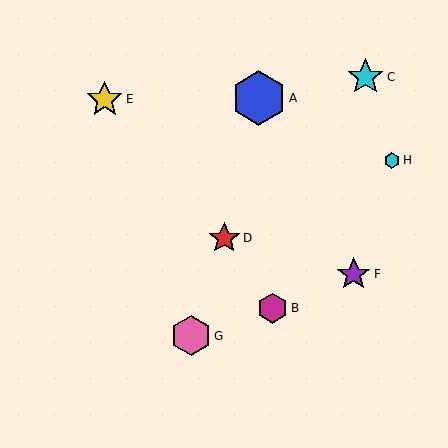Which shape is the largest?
The blue hexagon (labeled A) is the largest.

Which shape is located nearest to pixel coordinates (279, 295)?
The magenta hexagon (labeled B) at (273, 308) is nearest to that location.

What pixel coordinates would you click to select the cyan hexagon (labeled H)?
Click at (392, 160) to select the cyan hexagon H.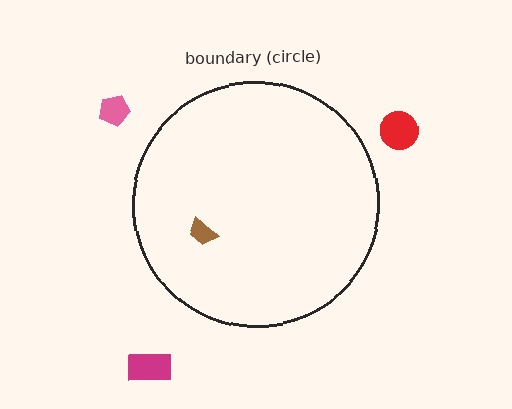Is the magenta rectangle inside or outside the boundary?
Outside.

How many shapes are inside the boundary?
1 inside, 3 outside.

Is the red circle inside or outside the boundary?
Outside.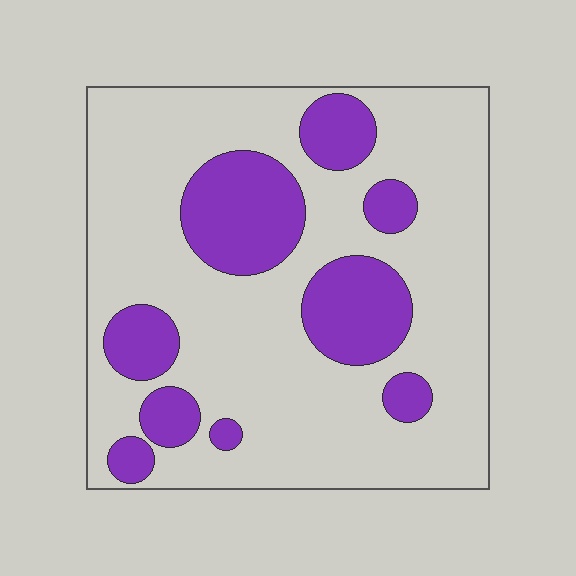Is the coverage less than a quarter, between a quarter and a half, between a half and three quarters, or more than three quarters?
Between a quarter and a half.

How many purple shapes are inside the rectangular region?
9.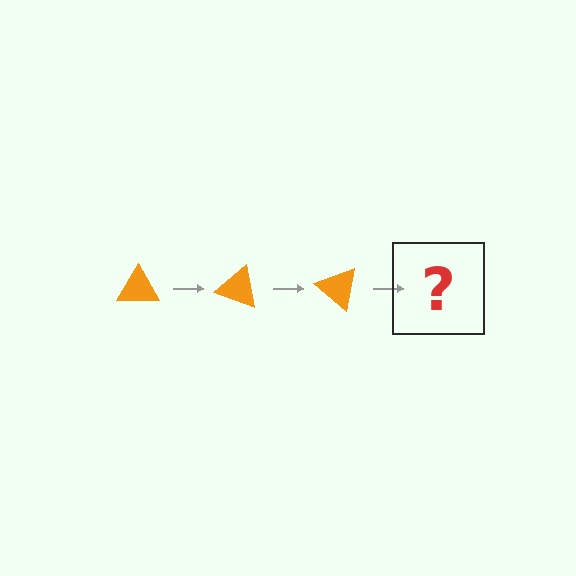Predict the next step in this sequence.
The next step is an orange triangle rotated 60 degrees.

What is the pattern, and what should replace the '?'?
The pattern is that the triangle rotates 20 degrees each step. The '?' should be an orange triangle rotated 60 degrees.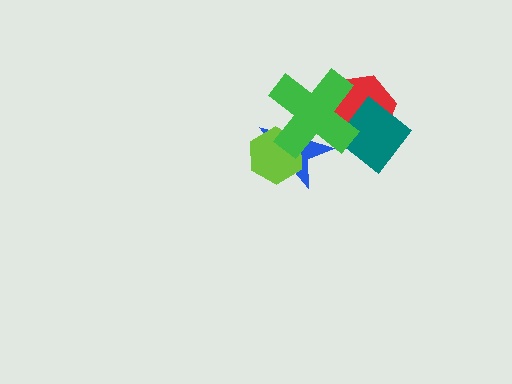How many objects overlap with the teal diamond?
2 objects overlap with the teal diamond.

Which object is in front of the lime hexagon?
The green cross is in front of the lime hexagon.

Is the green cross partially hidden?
No, no other shape covers it.